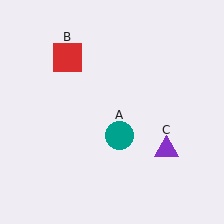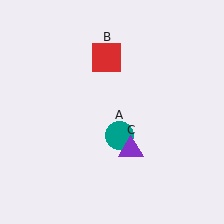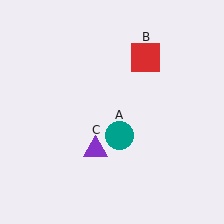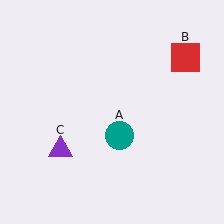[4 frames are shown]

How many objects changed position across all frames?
2 objects changed position: red square (object B), purple triangle (object C).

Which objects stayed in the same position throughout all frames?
Teal circle (object A) remained stationary.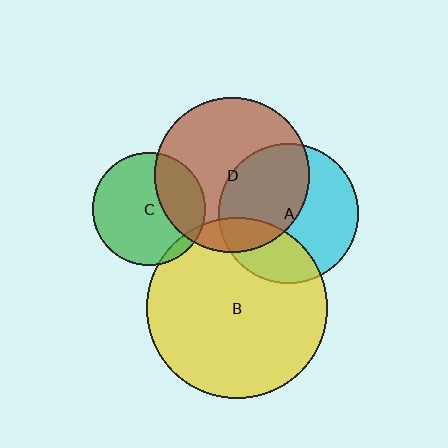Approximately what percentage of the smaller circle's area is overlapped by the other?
Approximately 5%.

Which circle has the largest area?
Circle B (yellow).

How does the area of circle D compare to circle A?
Approximately 1.2 times.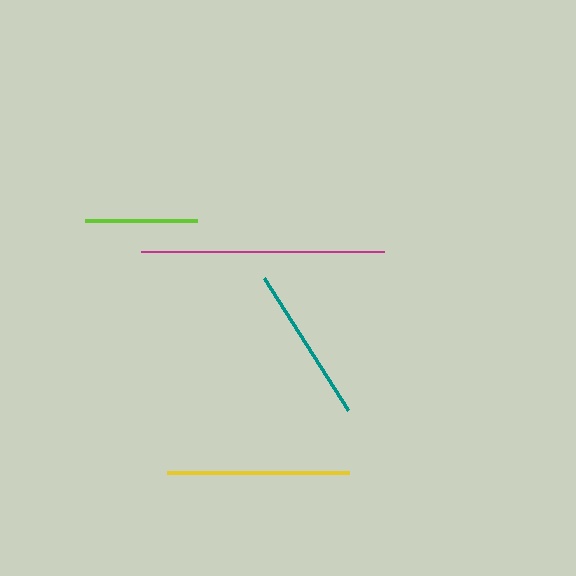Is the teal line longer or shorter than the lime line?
The teal line is longer than the lime line.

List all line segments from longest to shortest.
From longest to shortest: magenta, yellow, teal, lime.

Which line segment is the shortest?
The lime line is the shortest at approximately 112 pixels.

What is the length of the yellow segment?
The yellow segment is approximately 182 pixels long.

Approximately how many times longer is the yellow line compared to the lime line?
The yellow line is approximately 1.6 times the length of the lime line.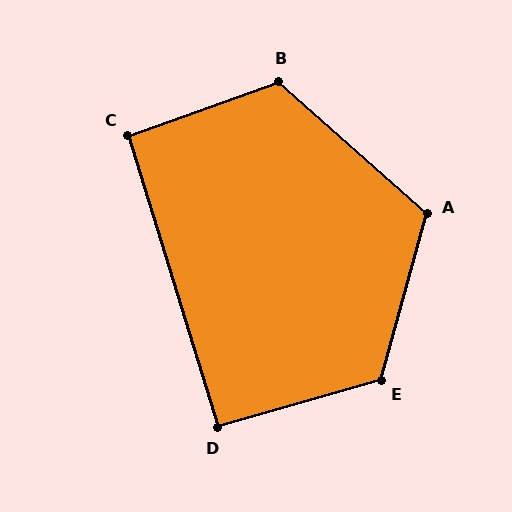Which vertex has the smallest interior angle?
D, at approximately 91 degrees.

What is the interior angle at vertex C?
Approximately 93 degrees (approximately right).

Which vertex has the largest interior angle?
E, at approximately 122 degrees.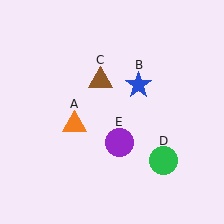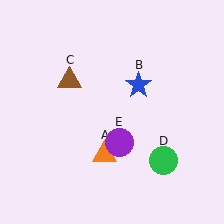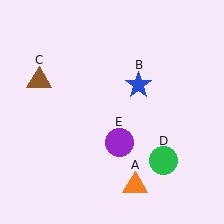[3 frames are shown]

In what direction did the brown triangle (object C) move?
The brown triangle (object C) moved left.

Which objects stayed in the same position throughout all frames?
Blue star (object B) and green circle (object D) and purple circle (object E) remained stationary.